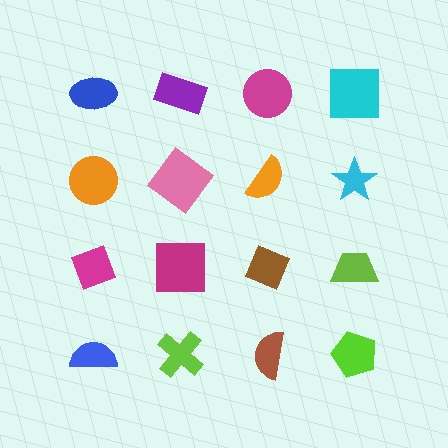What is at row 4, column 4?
A lime pentagon.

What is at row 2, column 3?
An orange semicircle.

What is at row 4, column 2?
A lime cross.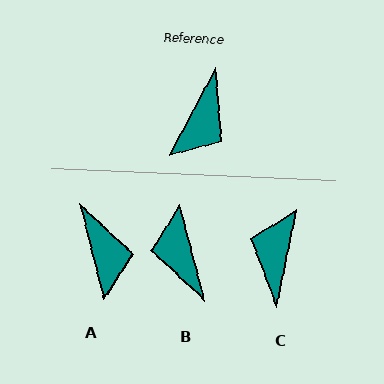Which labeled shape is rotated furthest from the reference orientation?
C, about 163 degrees away.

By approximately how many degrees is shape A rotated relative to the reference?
Approximately 42 degrees counter-clockwise.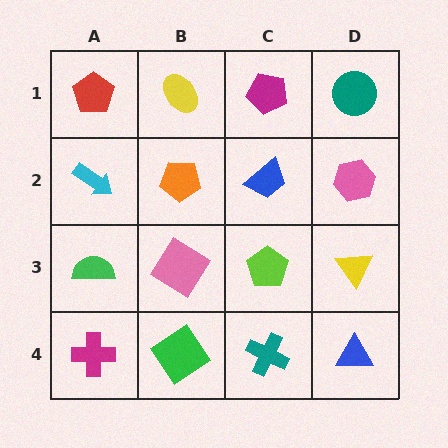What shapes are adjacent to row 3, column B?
An orange pentagon (row 2, column B), a green diamond (row 4, column B), a green semicircle (row 3, column A), a lime pentagon (row 3, column C).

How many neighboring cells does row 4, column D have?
2.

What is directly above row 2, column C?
A magenta pentagon.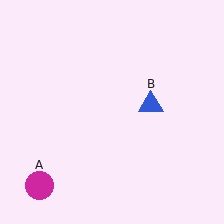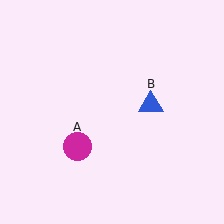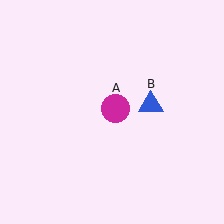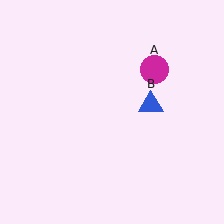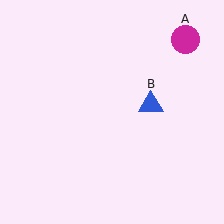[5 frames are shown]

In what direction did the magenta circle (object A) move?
The magenta circle (object A) moved up and to the right.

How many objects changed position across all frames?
1 object changed position: magenta circle (object A).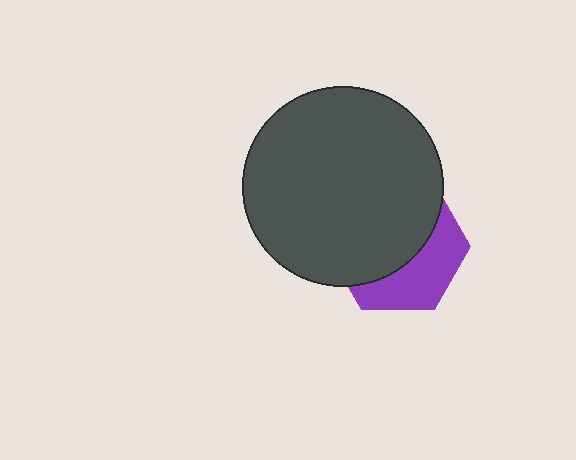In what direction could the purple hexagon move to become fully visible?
The purple hexagon could move down. That would shift it out from behind the dark gray circle entirely.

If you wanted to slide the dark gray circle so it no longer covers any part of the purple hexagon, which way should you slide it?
Slide it up — that is the most direct way to separate the two shapes.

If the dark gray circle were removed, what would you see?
You would see the complete purple hexagon.